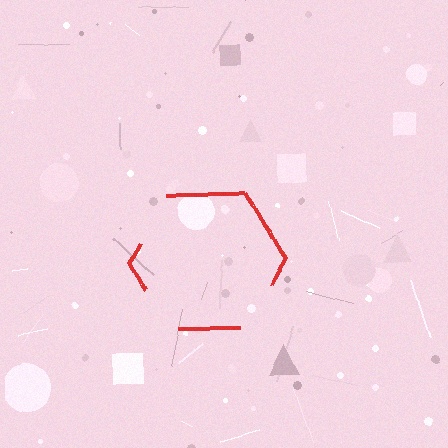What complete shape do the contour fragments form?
The contour fragments form a hexagon.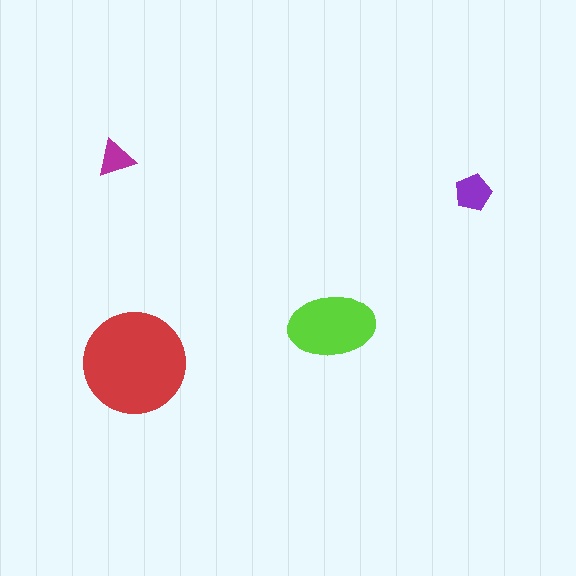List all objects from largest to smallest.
The red circle, the lime ellipse, the purple pentagon, the magenta triangle.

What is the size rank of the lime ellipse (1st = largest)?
2nd.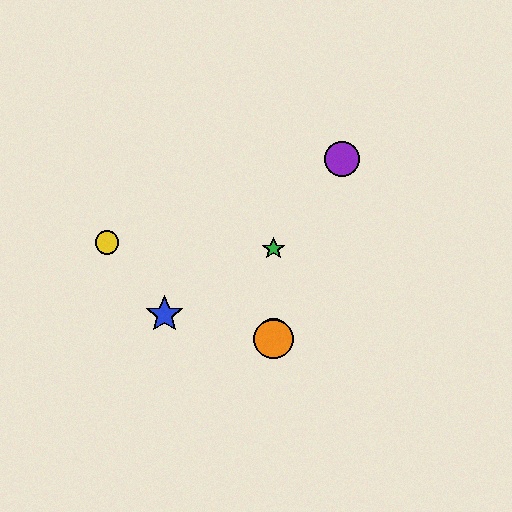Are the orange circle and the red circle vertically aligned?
Yes, both are at x≈273.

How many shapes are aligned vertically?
3 shapes (the red circle, the green star, the orange circle) are aligned vertically.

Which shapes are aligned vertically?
The red circle, the green star, the orange circle are aligned vertically.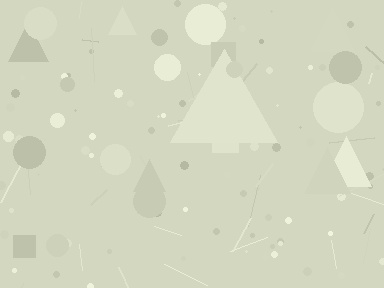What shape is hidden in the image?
A triangle is hidden in the image.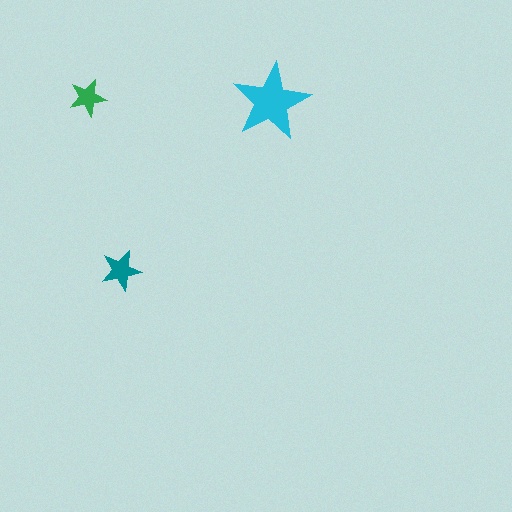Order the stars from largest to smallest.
the cyan one, the teal one, the green one.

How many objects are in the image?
There are 3 objects in the image.